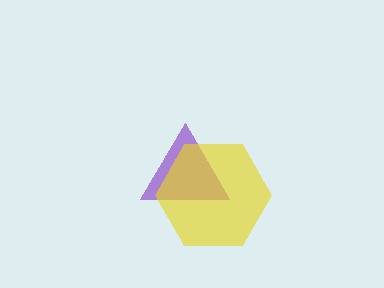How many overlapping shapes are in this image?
There are 2 overlapping shapes in the image.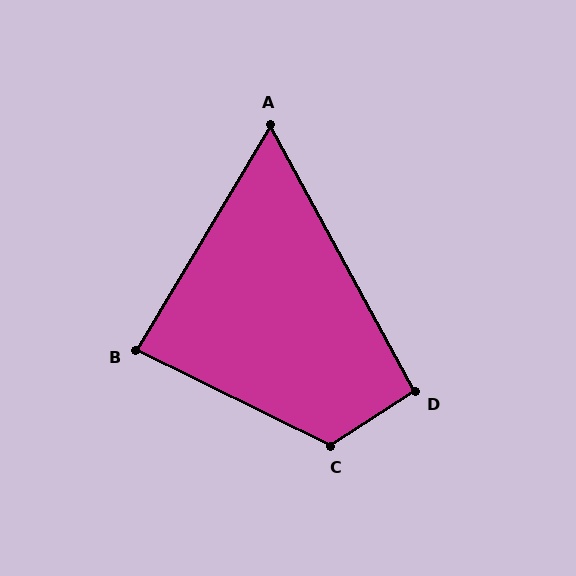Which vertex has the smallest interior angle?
A, at approximately 59 degrees.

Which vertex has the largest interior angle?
C, at approximately 121 degrees.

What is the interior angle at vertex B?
Approximately 86 degrees (approximately right).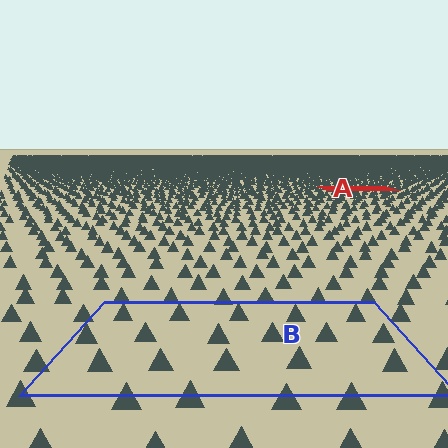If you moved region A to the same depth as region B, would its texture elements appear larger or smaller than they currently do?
They would appear larger. At a closer depth, the same texture elements are projected at a bigger on-screen size.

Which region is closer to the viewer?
Region B is closer. The texture elements there are larger and more spread out.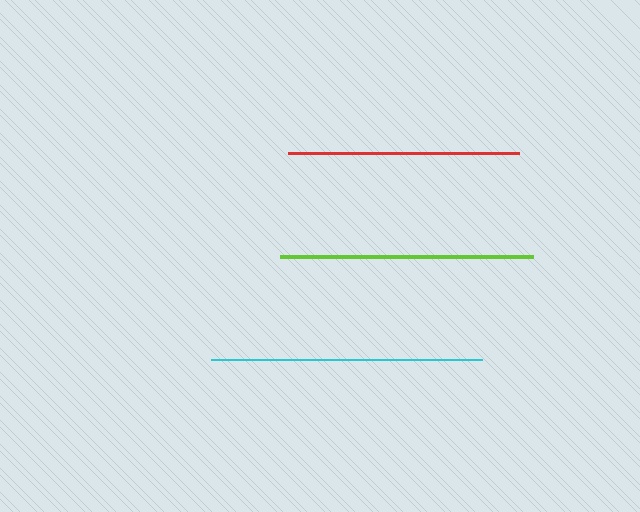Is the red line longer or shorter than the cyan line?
The cyan line is longer than the red line.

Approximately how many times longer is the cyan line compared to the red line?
The cyan line is approximately 1.2 times the length of the red line.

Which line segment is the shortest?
The red line is the shortest at approximately 230 pixels.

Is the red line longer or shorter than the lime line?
The lime line is longer than the red line.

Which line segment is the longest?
The cyan line is the longest at approximately 271 pixels.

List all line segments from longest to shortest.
From longest to shortest: cyan, lime, red.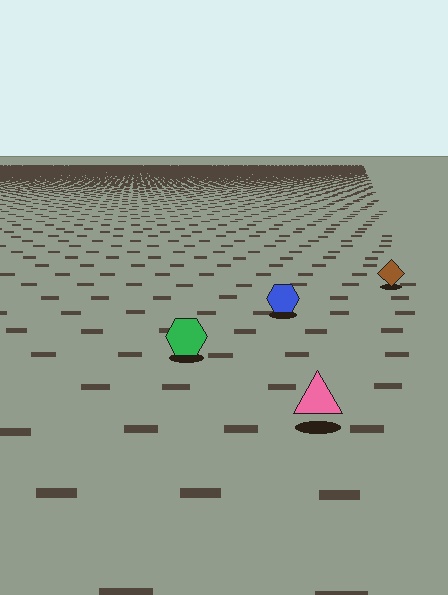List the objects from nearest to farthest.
From nearest to farthest: the pink triangle, the green hexagon, the blue hexagon, the brown diamond.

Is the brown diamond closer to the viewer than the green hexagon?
No. The green hexagon is closer — you can tell from the texture gradient: the ground texture is coarser near it.